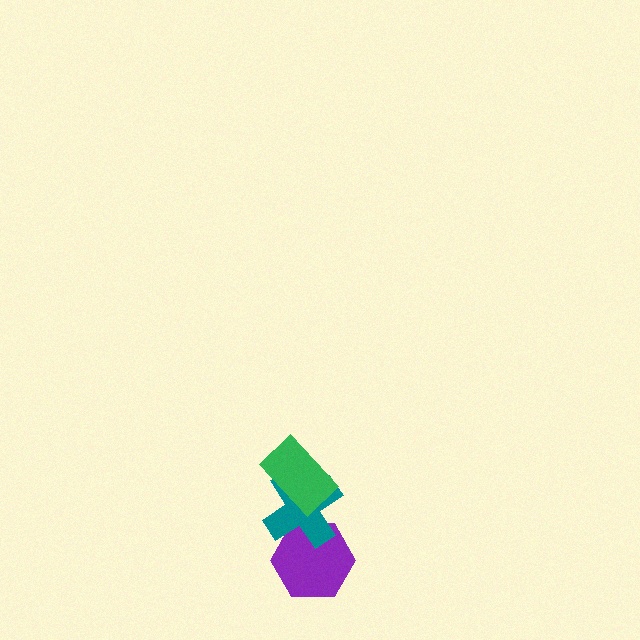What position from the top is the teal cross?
The teal cross is 2nd from the top.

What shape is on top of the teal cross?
The green rectangle is on top of the teal cross.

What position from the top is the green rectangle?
The green rectangle is 1st from the top.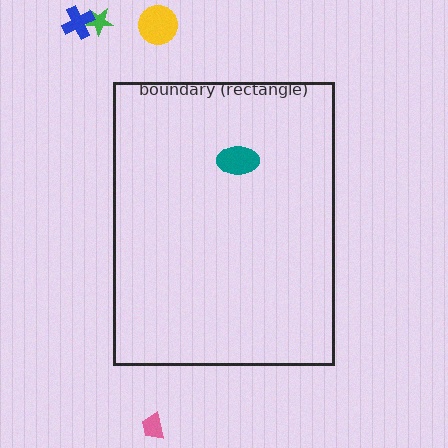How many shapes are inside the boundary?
1 inside, 4 outside.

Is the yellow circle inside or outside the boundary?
Outside.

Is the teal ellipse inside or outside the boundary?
Inside.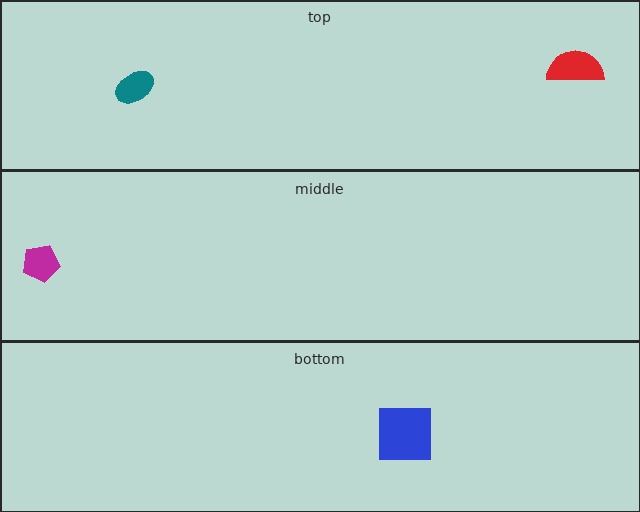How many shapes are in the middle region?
1.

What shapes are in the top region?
The red semicircle, the teal ellipse.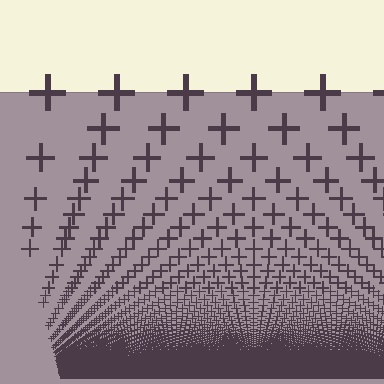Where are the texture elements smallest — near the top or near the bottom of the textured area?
Near the bottom.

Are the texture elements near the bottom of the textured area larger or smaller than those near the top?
Smaller. The gradient is inverted — elements near the bottom are smaller and denser.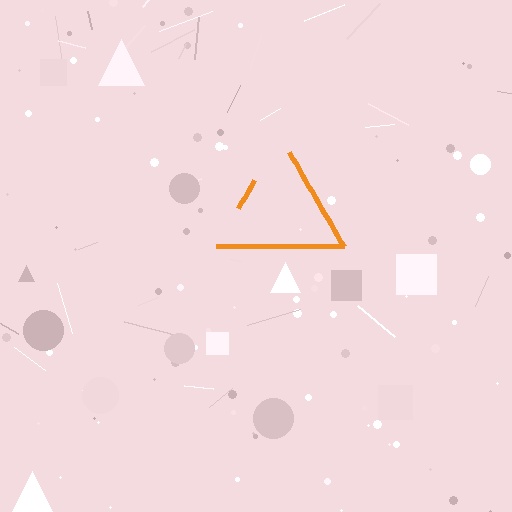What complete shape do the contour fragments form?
The contour fragments form a triangle.